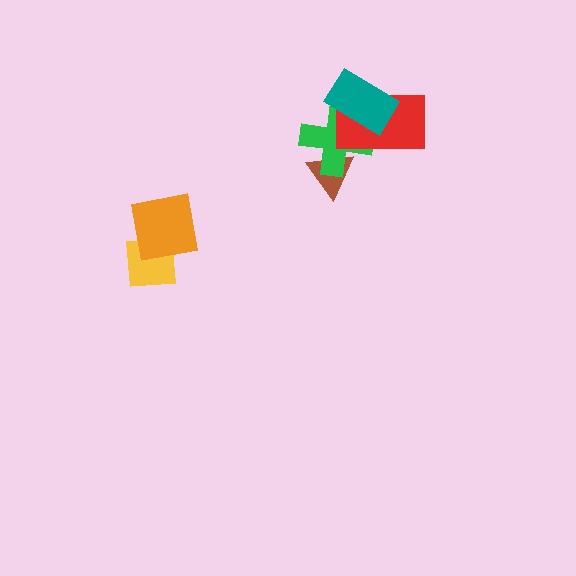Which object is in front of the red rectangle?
The teal rectangle is in front of the red rectangle.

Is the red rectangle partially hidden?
Yes, it is partially covered by another shape.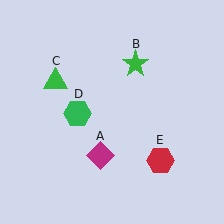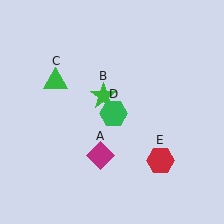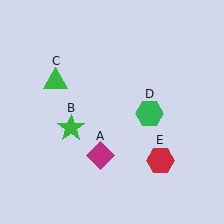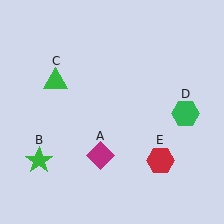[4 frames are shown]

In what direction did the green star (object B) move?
The green star (object B) moved down and to the left.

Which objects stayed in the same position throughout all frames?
Magenta diamond (object A) and green triangle (object C) and red hexagon (object E) remained stationary.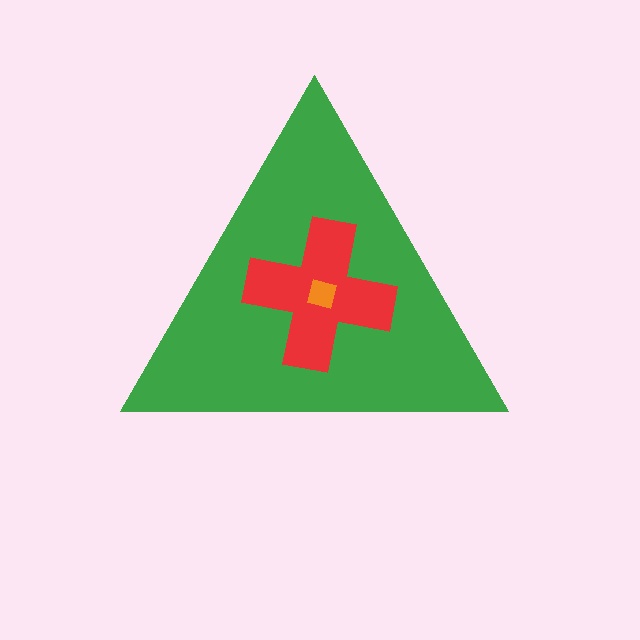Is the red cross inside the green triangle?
Yes.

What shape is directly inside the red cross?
The orange square.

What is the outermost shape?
The green triangle.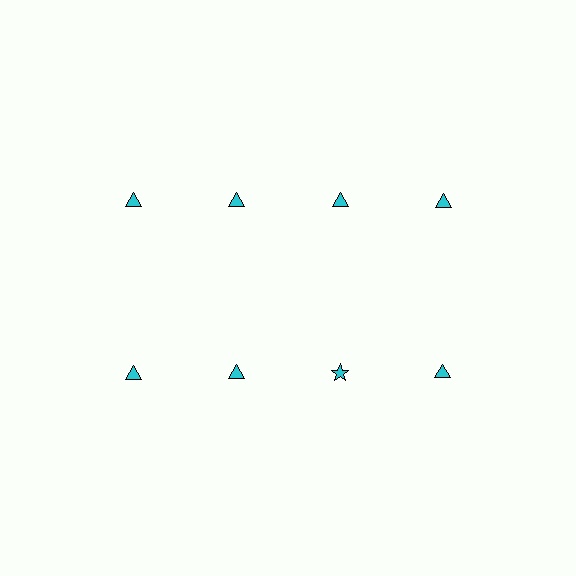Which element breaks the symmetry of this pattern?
The cyan star in the second row, center column breaks the symmetry. All other shapes are cyan triangles.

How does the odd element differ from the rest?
It has a different shape: star instead of triangle.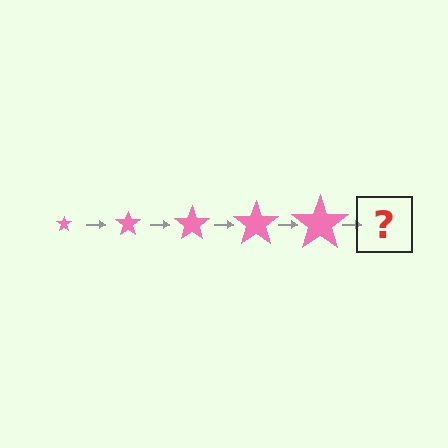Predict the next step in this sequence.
The next step is a pink star, larger than the previous one.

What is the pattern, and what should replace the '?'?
The pattern is that the star gets progressively larger each step. The '?' should be a pink star, larger than the previous one.